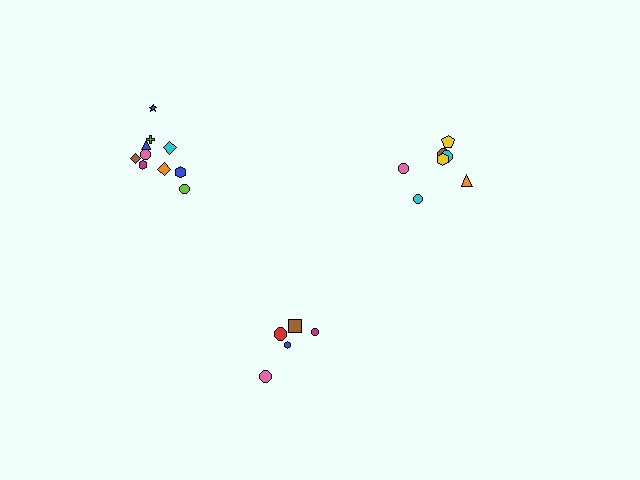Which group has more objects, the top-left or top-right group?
The top-left group.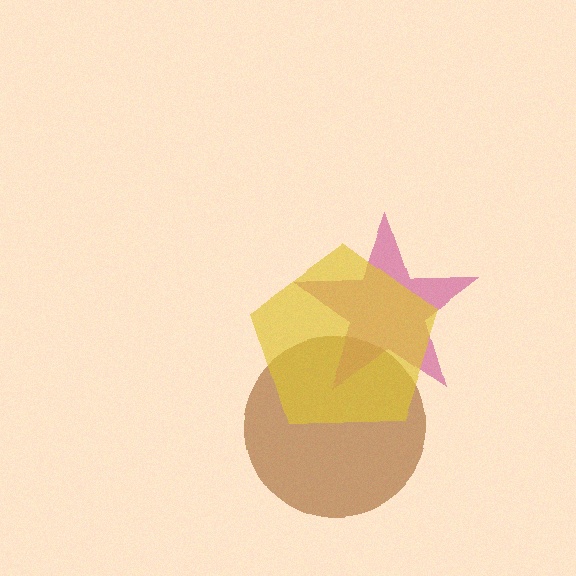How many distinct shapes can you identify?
There are 3 distinct shapes: a brown circle, a magenta star, a yellow pentagon.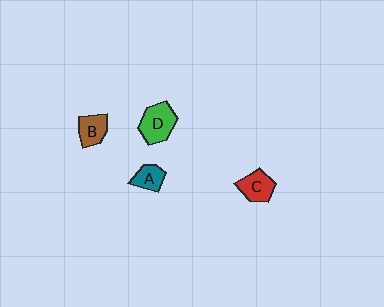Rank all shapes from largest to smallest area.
From largest to smallest: D (green), C (red), B (brown), A (teal).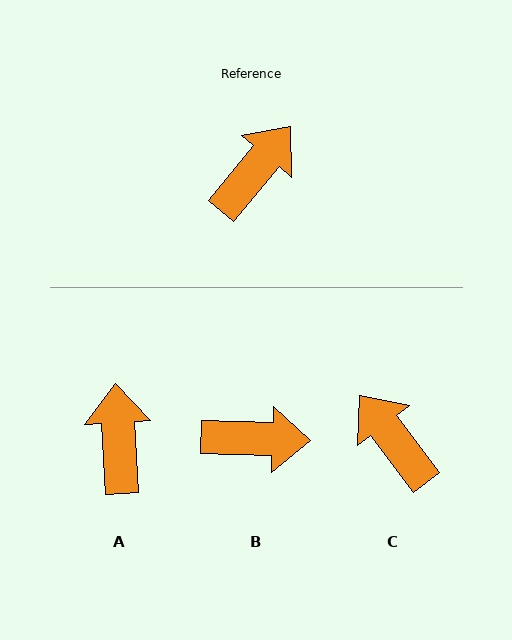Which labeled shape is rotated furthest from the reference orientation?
C, about 77 degrees away.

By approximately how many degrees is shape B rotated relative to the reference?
Approximately 53 degrees clockwise.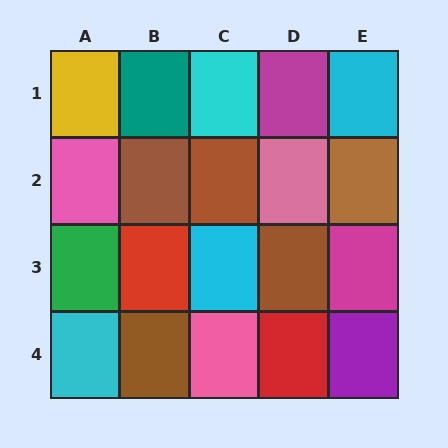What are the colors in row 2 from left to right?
Pink, brown, brown, pink, brown.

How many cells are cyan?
4 cells are cyan.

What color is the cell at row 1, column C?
Cyan.